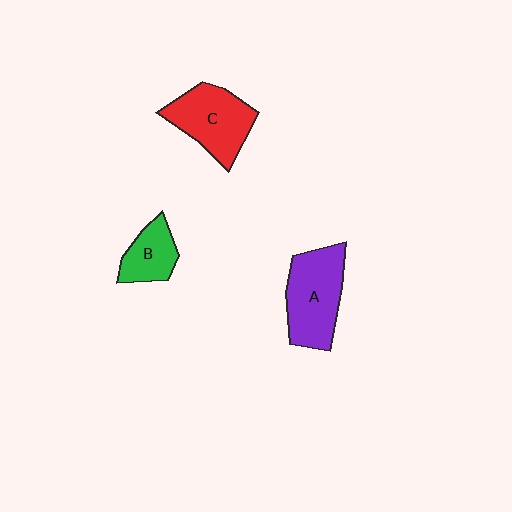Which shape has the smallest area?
Shape B (green).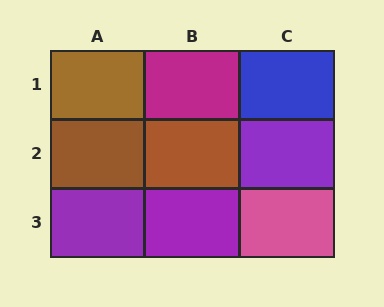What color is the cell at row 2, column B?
Brown.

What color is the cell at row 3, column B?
Purple.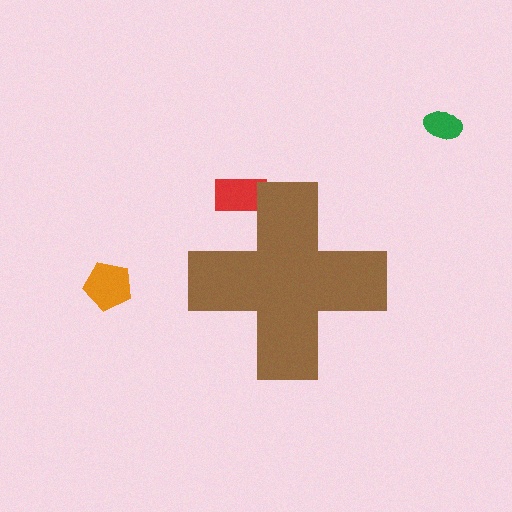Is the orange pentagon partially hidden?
No, the orange pentagon is fully visible.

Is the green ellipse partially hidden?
No, the green ellipse is fully visible.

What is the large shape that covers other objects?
A brown cross.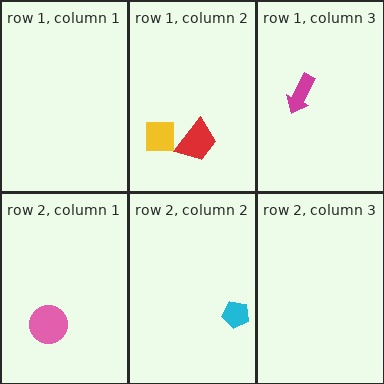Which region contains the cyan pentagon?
The row 2, column 2 region.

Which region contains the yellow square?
The row 1, column 2 region.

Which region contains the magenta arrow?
The row 1, column 3 region.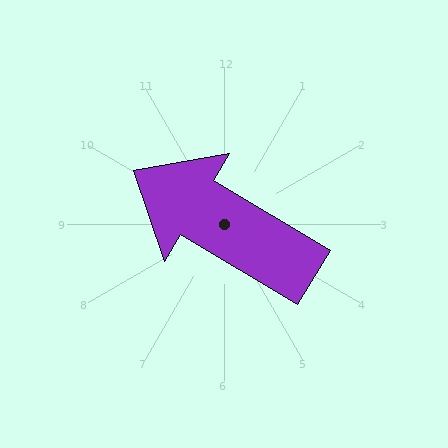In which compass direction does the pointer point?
Northwest.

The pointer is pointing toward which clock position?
Roughly 10 o'clock.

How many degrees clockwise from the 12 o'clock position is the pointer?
Approximately 301 degrees.